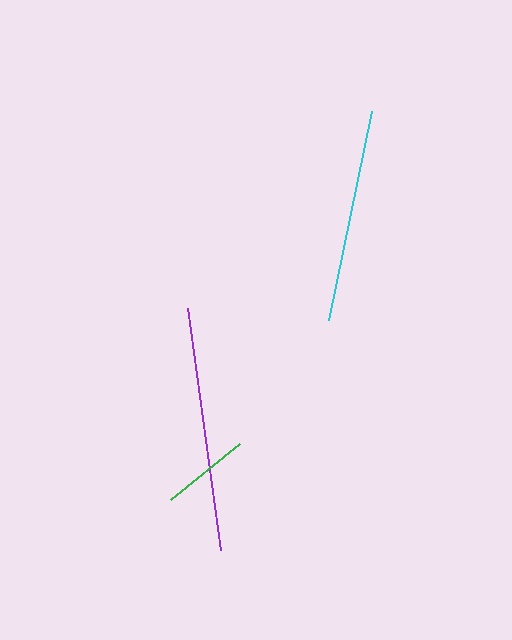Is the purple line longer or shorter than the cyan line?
The purple line is longer than the cyan line.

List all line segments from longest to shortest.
From longest to shortest: purple, cyan, green.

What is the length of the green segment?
The green segment is approximately 89 pixels long.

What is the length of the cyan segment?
The cyan segment is approximately 214 pixels long.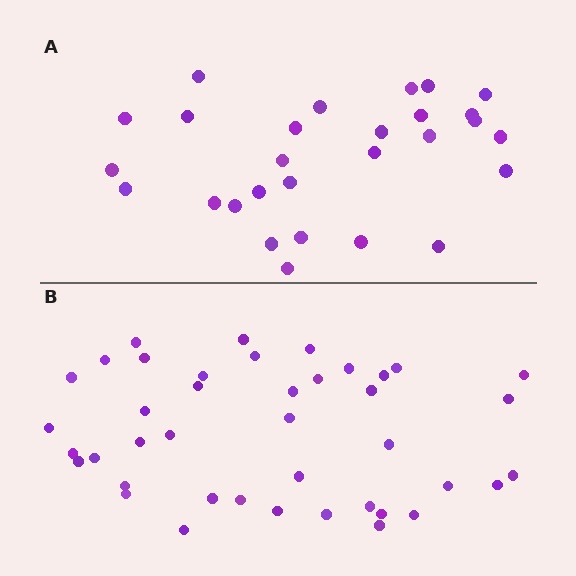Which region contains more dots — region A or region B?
Region B (the bottom region) has more dots.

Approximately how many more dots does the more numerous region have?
Region B has approximately 15 more dots than region A.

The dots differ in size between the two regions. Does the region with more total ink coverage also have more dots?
No. Region A has more total ink coverage because its dots are larger, but region B actually contains more individual dots. Total area can be misleading — the number of items is what matters here.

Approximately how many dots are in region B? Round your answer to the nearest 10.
About 40 dots. (The exact count is 41, which rounds to 40.)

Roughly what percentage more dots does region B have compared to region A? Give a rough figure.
About 45% more.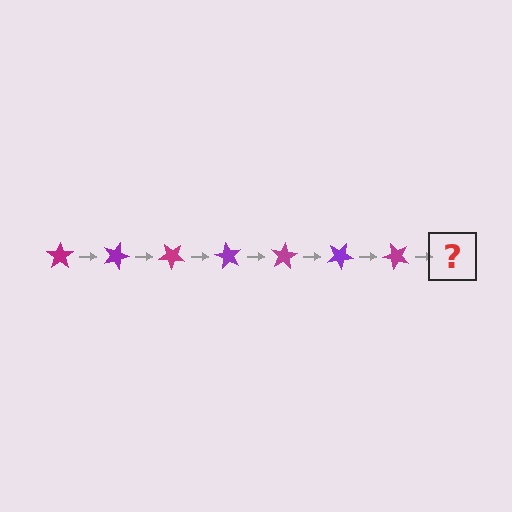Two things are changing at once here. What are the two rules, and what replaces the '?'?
The two rules are that it rotates 20 degrees each step and the color cycles through magenta and purple. The '?' should be a purple star, rotated 140 degrees from the start.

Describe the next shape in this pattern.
It should be a purple star, rotated 140 degrees from the start.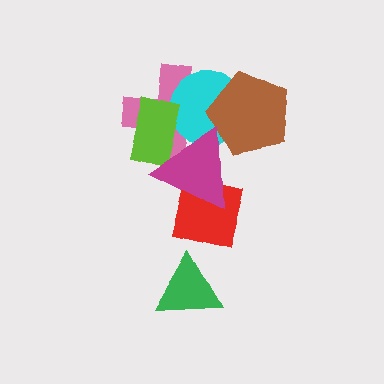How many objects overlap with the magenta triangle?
5 objects overlap with the magenta triangle.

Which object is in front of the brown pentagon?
The magenta triangle is in front of the brown pentagon.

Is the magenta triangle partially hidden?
No, no other shape covers it.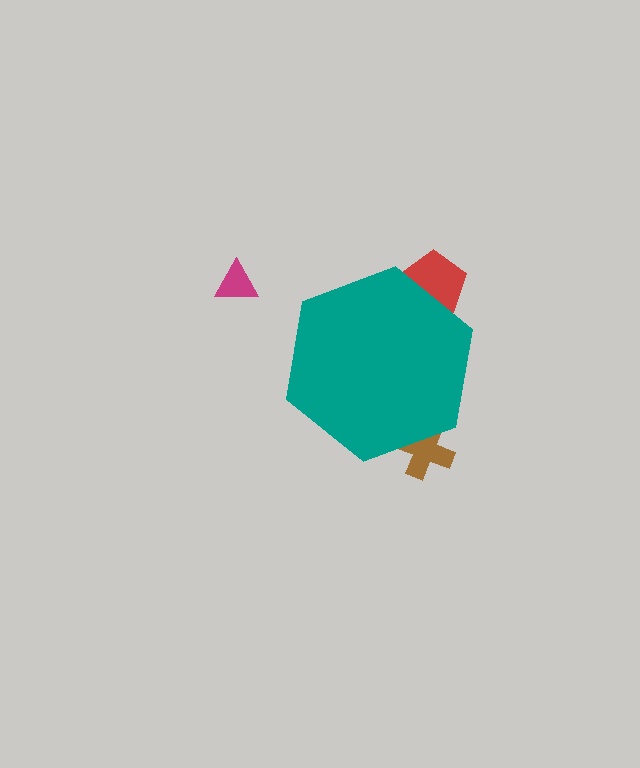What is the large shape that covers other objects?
A teal hexagon.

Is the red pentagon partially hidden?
Yes, the red pentagon is partially hidden behind the teal hexagon.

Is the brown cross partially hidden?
Yes, the brown cross is partially hidden behind the teal hexagon.